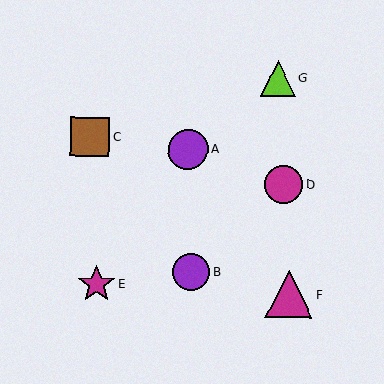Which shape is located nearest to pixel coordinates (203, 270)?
The purple circle (labeled B) at (191, 272) is nearest to that location.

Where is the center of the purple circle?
The center of the purple circle is at (188, 149).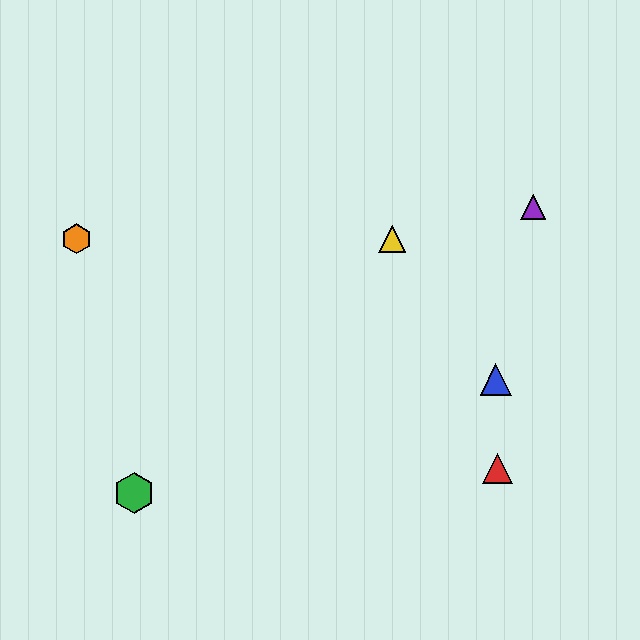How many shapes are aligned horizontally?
2 shapes (the yellow triangle, the orange hexagon) are aligned horizontally.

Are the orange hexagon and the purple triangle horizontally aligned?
No, the orange hexagon is at y≈239 and the purple triangle is at y≈207.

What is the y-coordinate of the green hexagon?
The green hexagon is at y≈493.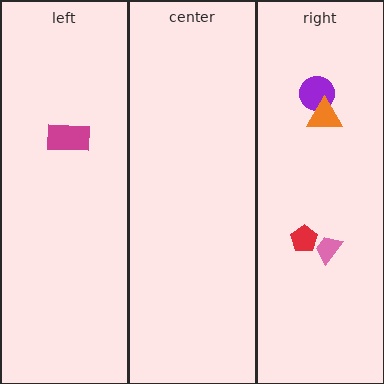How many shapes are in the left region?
1.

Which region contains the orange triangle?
The right region.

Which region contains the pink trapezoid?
The right region.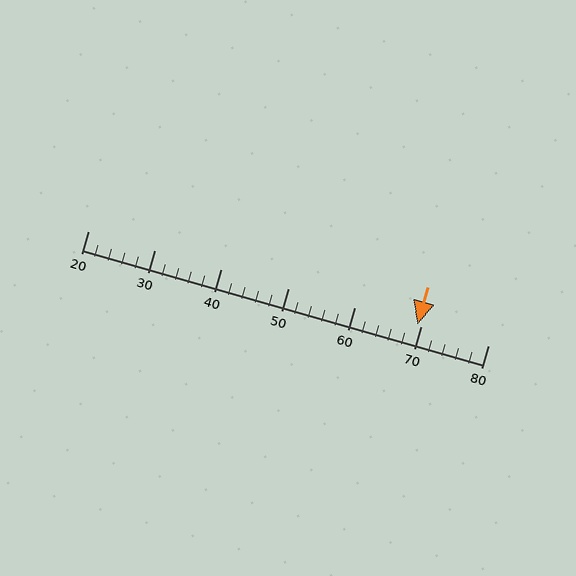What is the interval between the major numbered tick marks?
The major tick marks are spaced 10 units apart.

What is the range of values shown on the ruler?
The ruler shows values from 20 to 80.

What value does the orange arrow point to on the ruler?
The orange arrow points to approximately 69.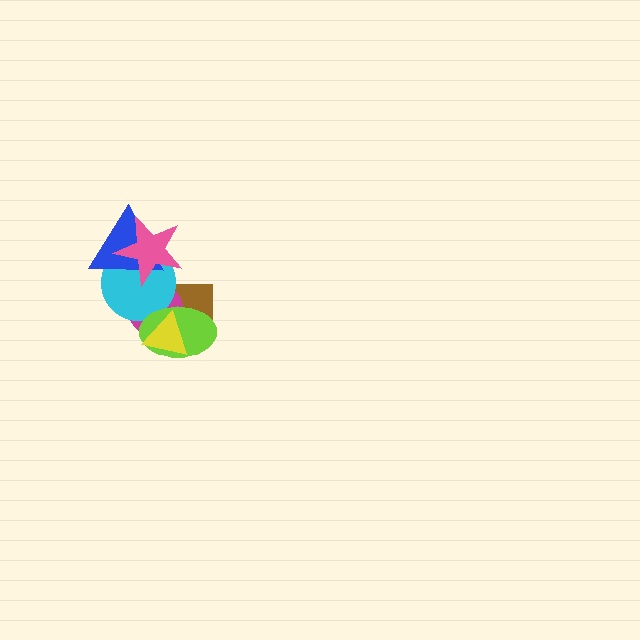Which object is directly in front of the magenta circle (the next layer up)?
The cyan circle is directly in front of the magenta circle.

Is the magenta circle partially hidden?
Yes, it is partially covered by another shape.